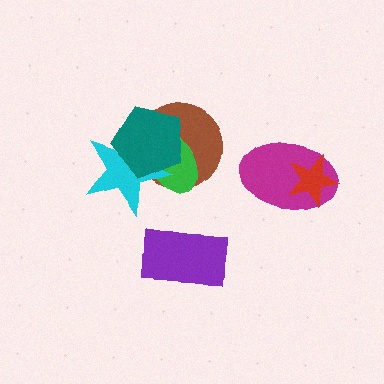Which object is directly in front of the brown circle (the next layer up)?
The green ellipse is directly in front of the brown circle.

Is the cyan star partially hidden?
Yes, it is partially covered by another shape.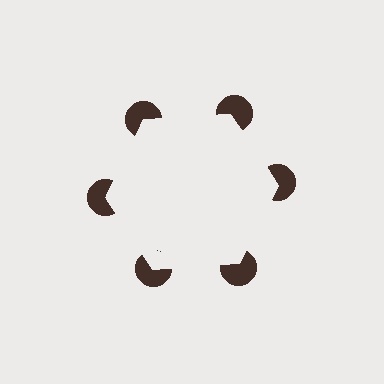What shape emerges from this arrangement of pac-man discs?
An illusory hexagon — its edges are inferred from the aligned wedge cuts in the pac-man discs, not physically drawn.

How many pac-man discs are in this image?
There are 6 — one at each vertex of the illusory hexagon.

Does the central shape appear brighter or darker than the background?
It typically appears slightly brighter than the background, even though no actual brightness change is drawn.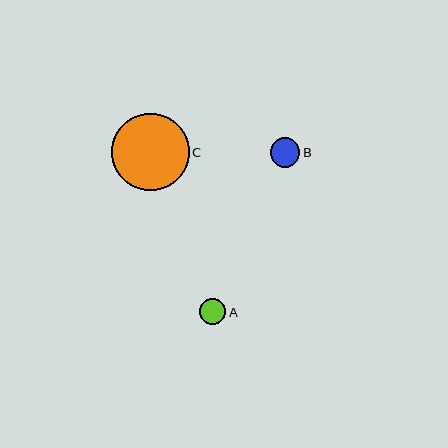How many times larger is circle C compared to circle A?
Circle C is approximately 3.0 times the size of circle A.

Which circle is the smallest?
Circle A is the smallest with a size of approximately 26 pixels.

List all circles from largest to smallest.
From largest to smallest: C, B, A.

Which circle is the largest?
Circle C is the largest with a size of approximately 77 pixels.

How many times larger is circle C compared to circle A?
Circle C is approximately 3.0 times the size of circle A.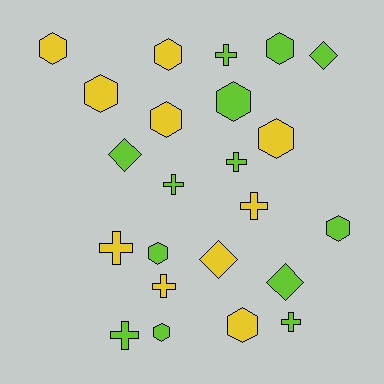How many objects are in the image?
There are 23 objects.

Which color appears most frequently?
Lime, with 13 objects.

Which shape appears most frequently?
Hexagon, with 11 objects.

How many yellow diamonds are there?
There is 1 yellow diamond.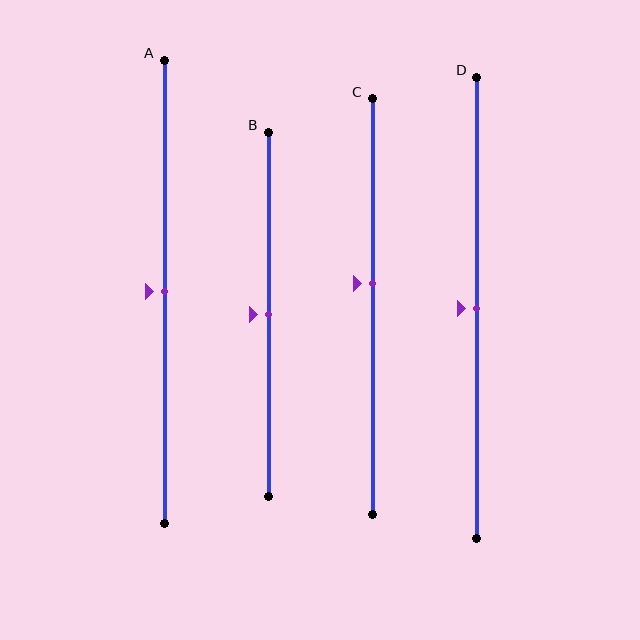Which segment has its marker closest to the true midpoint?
Segment A has its marker closest to the true midpoint.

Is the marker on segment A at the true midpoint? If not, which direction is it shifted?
Yes, the marker on segment A is at the true midpoint.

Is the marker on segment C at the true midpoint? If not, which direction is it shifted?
No, the marker on segment C is shifted upward by about 6% of the segment length.